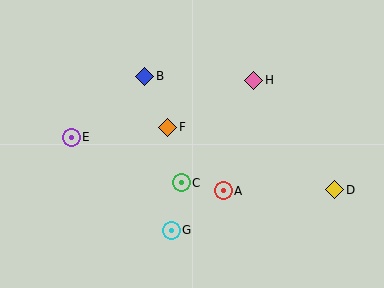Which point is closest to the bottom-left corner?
Point E is closest to the bottom-left corner.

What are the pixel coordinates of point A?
Point A is at (223, 191).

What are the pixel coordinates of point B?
Point B is at (145, 76).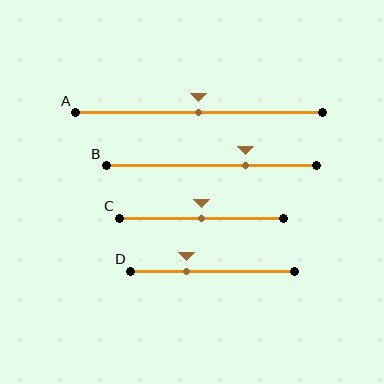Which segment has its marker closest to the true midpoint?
Segment A has its marker closest to the true midpoint.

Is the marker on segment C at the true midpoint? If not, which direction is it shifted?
Yes, the marker on segment C is at the true midpoint.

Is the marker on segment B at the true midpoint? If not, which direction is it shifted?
No, the marker on segment B is shifted to the right by about 16% of the segment length.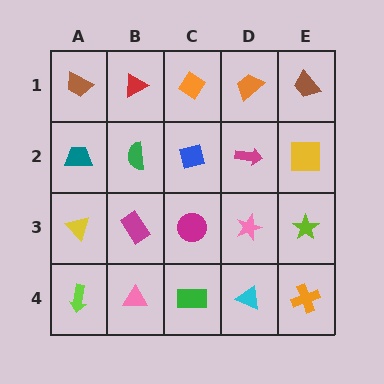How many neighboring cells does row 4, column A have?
2.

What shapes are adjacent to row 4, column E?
A lime star (row 3, column E), a cyan triangle (row 4, column D).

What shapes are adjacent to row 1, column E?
A yellow square (row 2, column E), an orange trapezoid (row 1, column D).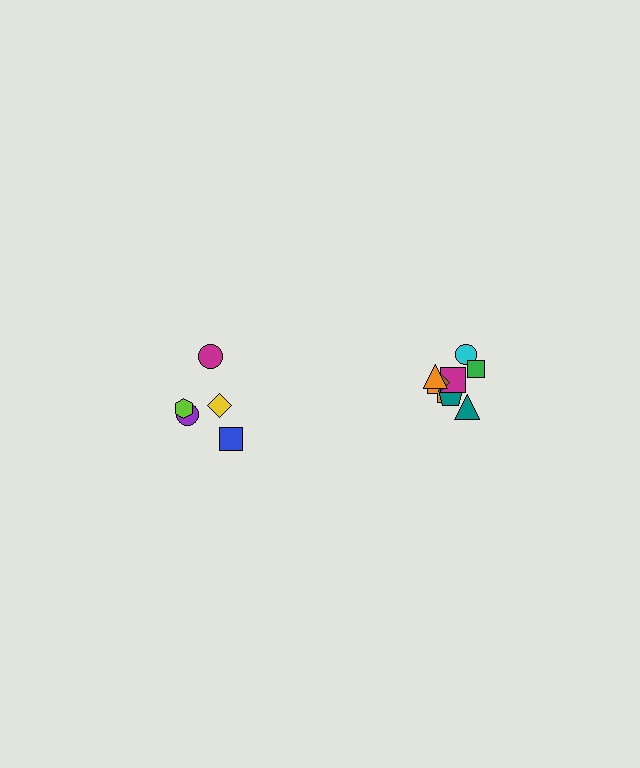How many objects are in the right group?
There are 8 objects.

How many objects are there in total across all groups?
There are 13 objects.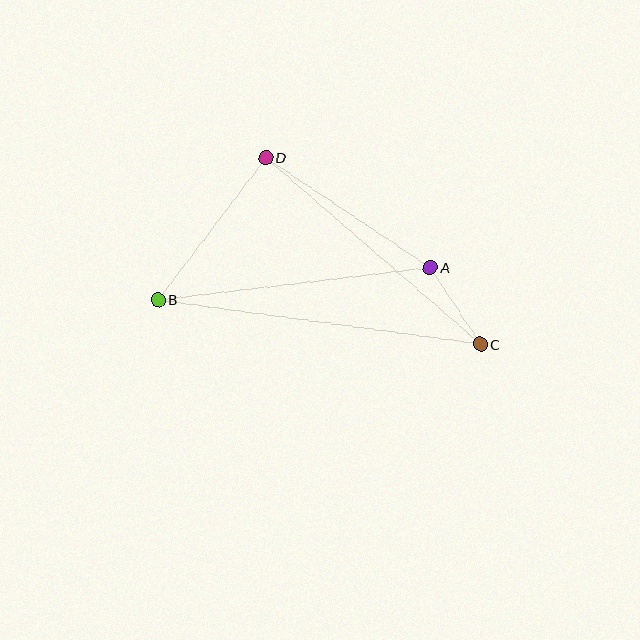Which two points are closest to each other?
Points A and C are closest to each other.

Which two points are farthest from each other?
Points B and C are farthest from each other.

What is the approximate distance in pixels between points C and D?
The distance between C and D is approximately 285 pixels.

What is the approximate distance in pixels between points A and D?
The distance between A and D is approximately 198 pixels.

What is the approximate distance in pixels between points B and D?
The distance between B and D is approximately 178 pixels.